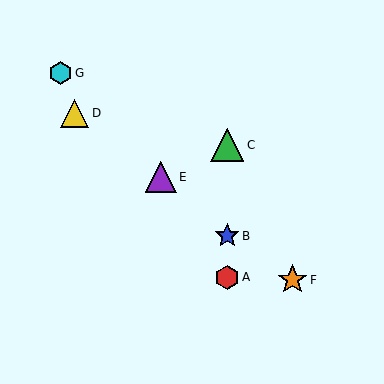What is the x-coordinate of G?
Object G is at x≈61.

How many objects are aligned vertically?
3 objects (A, B, C) are aligned vertically.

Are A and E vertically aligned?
No, A is at x≈227 and E is at x≈161.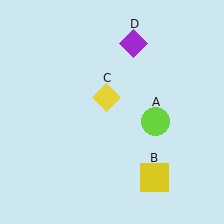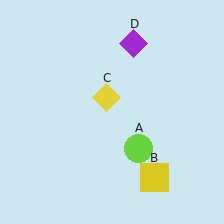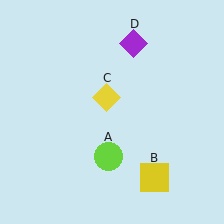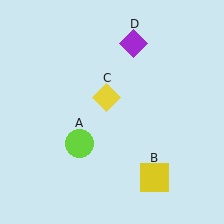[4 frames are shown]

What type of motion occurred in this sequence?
The lime circle (object A) rotated clockwise around the center of the scene.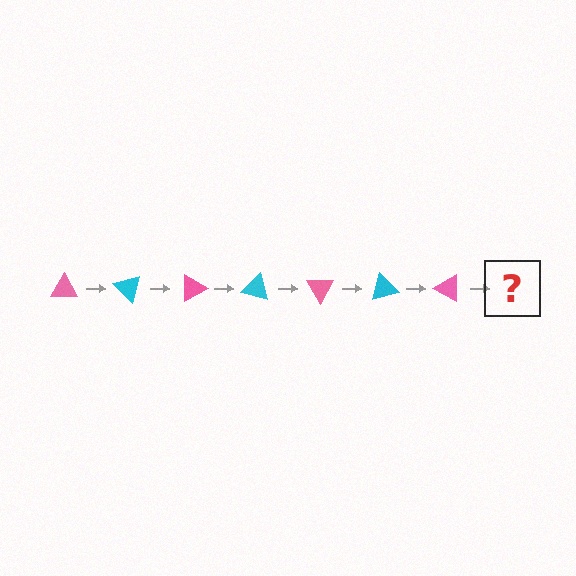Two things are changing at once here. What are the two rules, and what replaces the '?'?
The two rules are that it rotates 45 degrees each step and the color cycles through pink and cyan. The '?' should be a cyan triangle, rotated 315 degrees from the start.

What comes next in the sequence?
The next element should be a cyan triangle, rotated 315 degrees from the start.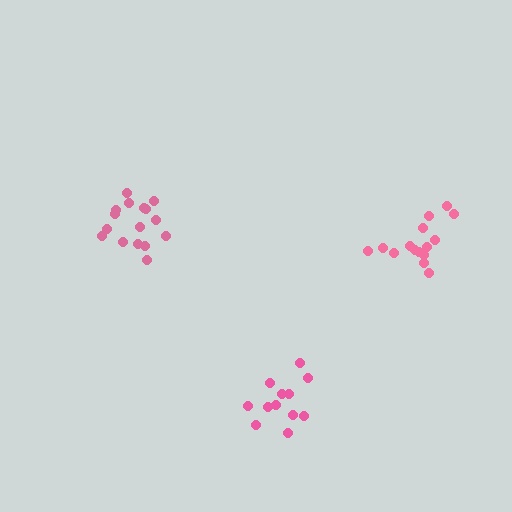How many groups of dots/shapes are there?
There are 3 groups.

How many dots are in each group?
Group 1: 12 dots, Group 2: 15 dots, Group 3: 16 dots (43 total).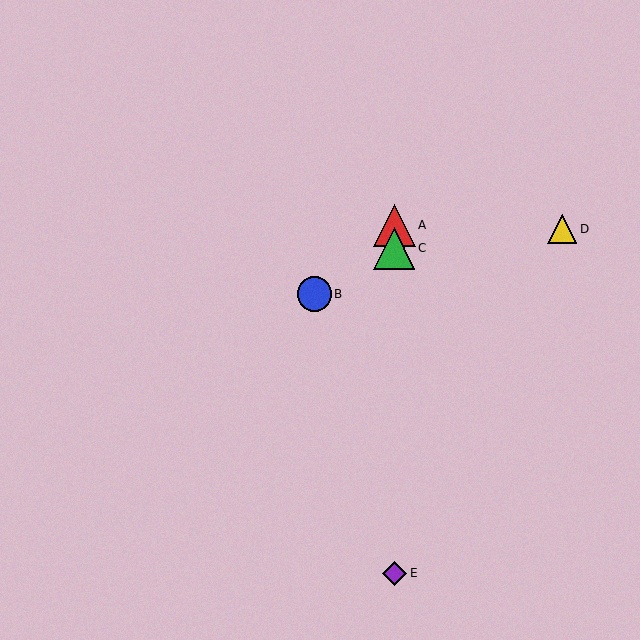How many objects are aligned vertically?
3 objects (A, C, E) are aligned vertically.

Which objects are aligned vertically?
Objects A, C, E are aligned vertically.